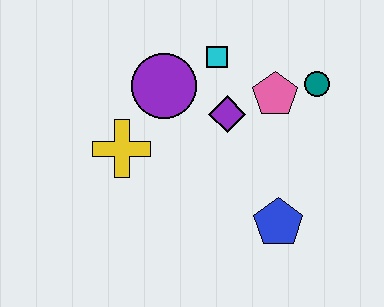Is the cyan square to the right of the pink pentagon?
No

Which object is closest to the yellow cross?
The purple circle is closest to the yellow cross.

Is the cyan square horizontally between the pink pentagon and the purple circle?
Yes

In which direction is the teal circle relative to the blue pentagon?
The teal circle is above the blue pentagon.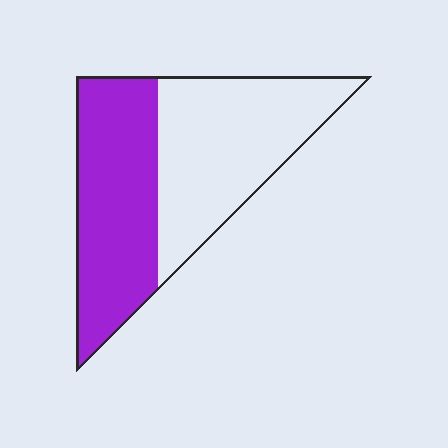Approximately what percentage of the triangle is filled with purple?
Approximately 50%.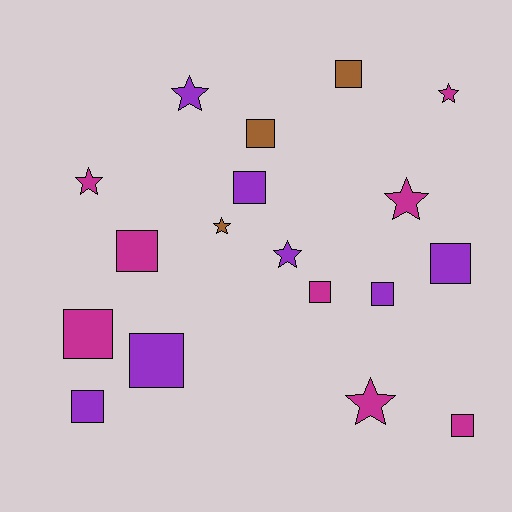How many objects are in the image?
There are 18 objects.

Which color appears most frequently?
Magenta, with 8 objects.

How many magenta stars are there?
There are 4 magenta stars.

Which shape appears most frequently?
Square, with 11 objects.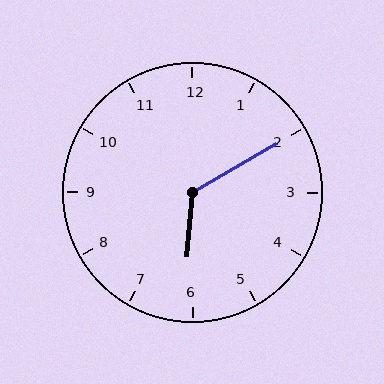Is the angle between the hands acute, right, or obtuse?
It is obtuse.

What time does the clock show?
6:10.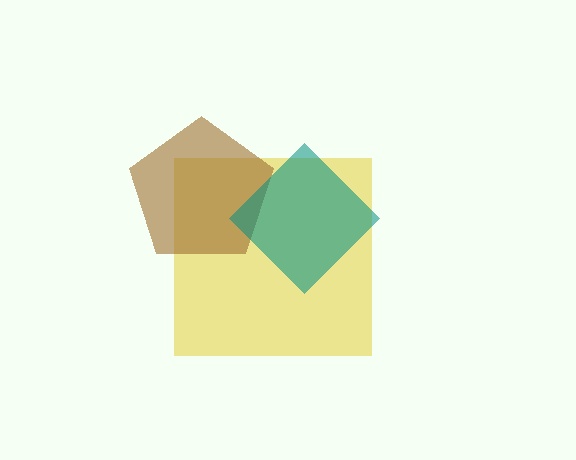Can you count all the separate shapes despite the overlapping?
Yes, there are 3 separate shapes.